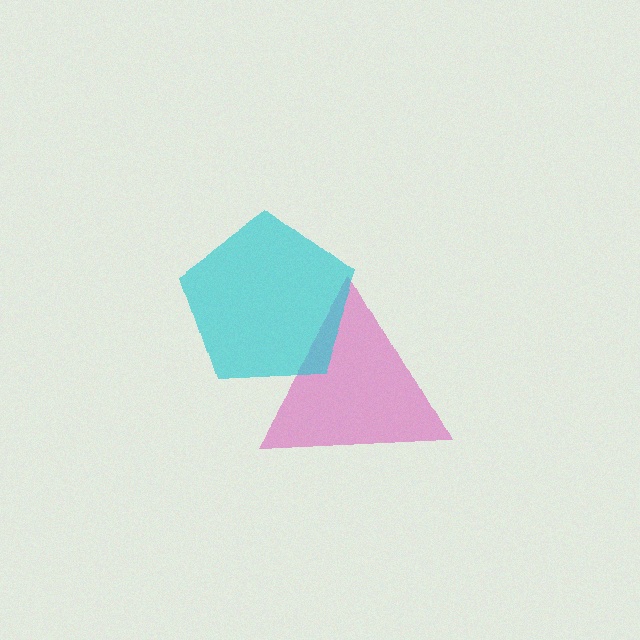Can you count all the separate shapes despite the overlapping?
Yes, there are 2 separate shapes.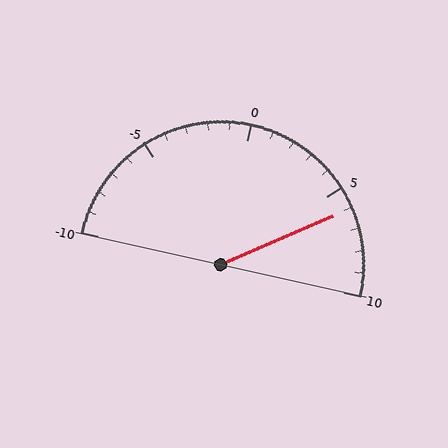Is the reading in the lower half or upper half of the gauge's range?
The reading is in the upper half of the range (-10 to 10).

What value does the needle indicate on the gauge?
The needle indicates approximately 6.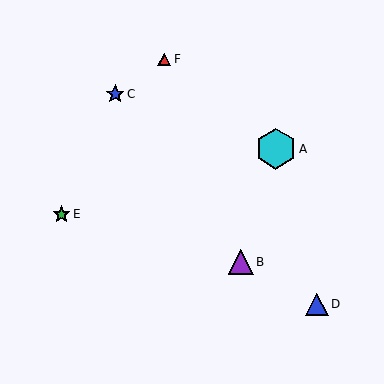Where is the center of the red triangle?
The center of the red triangle is at (164, 59).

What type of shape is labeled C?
Shape C is a blue star.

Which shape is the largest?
The cyan hexagon (labeled A) is the largest.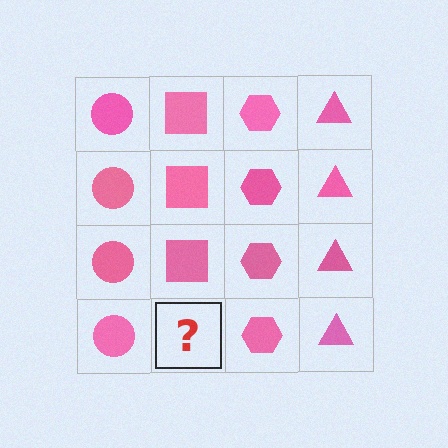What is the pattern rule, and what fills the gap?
The rule is that each column has a consistent shape. The gap should be filled with a pink square.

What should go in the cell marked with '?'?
The missing cell should contain a pink square.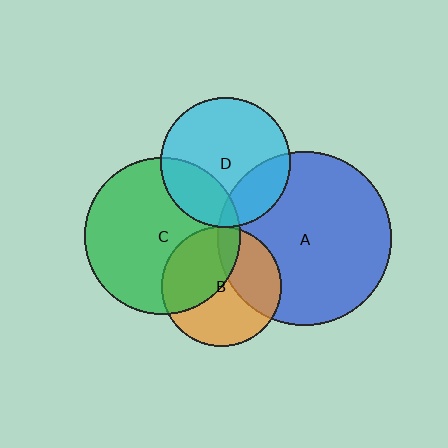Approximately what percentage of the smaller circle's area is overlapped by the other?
Approximately 35%.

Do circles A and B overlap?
Yes.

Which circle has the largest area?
Circle A (blue).